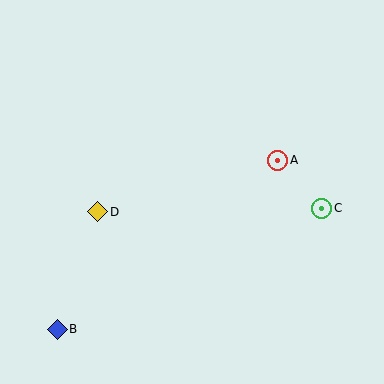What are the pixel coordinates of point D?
Point D is at (98, 212).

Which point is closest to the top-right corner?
Point A is closest to the top-right corner.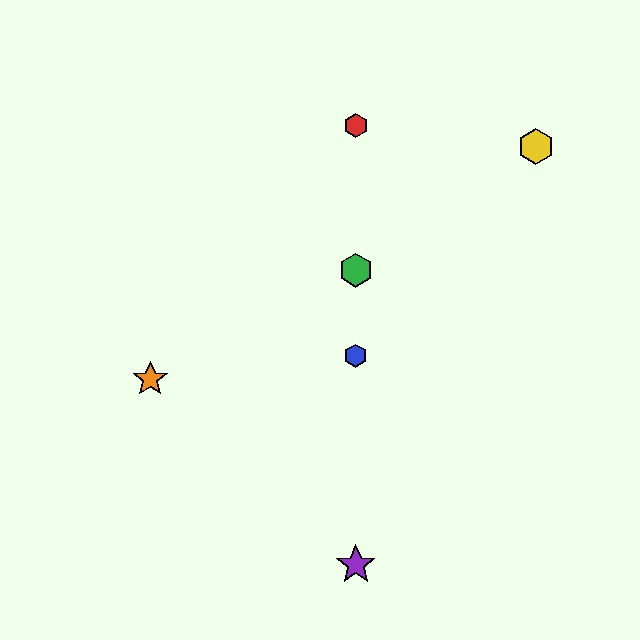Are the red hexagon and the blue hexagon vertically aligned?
Yes, both are at x≈356.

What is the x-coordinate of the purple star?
The purple star is at x≈356.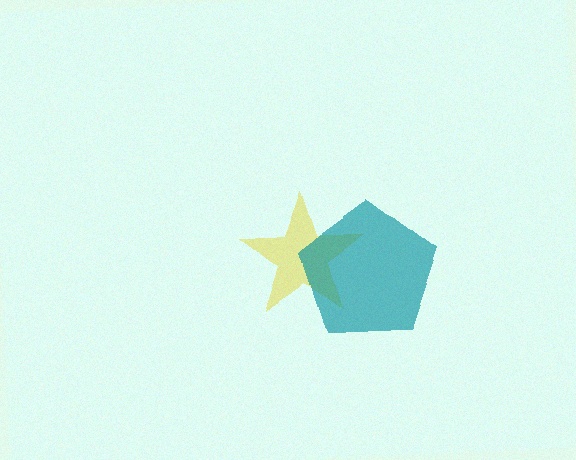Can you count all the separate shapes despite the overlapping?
Yes, there are 2 separate shapes.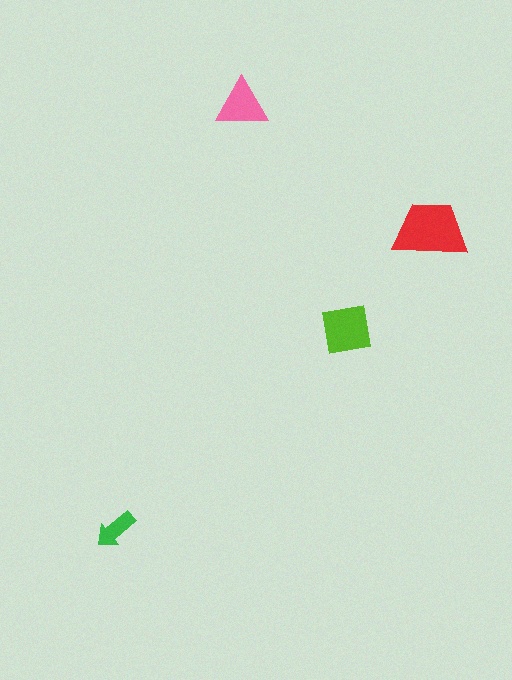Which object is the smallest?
The green arrow.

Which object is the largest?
The red trapezoid.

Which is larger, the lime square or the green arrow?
The lime square.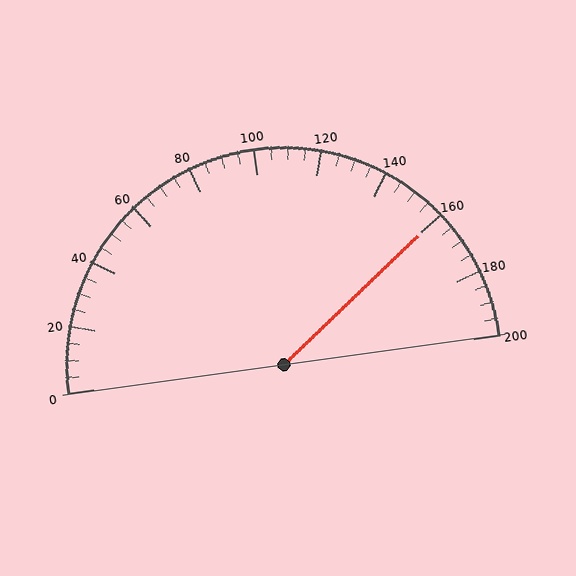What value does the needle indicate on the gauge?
The needle indicates approximately 160.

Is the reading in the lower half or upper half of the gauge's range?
The reading is in the upper half of the range (0 to 200).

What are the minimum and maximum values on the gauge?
The gauge ranges from 0 to 200.